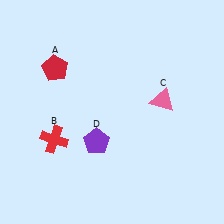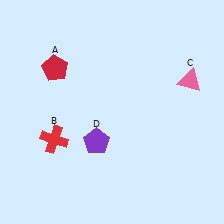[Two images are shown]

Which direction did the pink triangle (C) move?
The pink triangle (C) moved right.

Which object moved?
The pink triangle (C) moved right.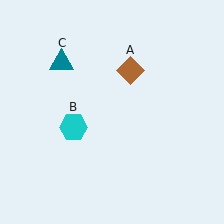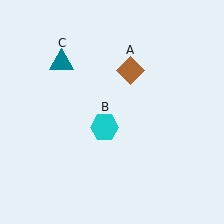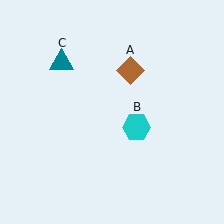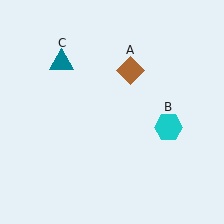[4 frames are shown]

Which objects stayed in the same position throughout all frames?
Brown diamond (object A) and teal triangle (object C) remained stationary.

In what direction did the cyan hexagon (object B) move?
The cyan hexagon (object B) moved right.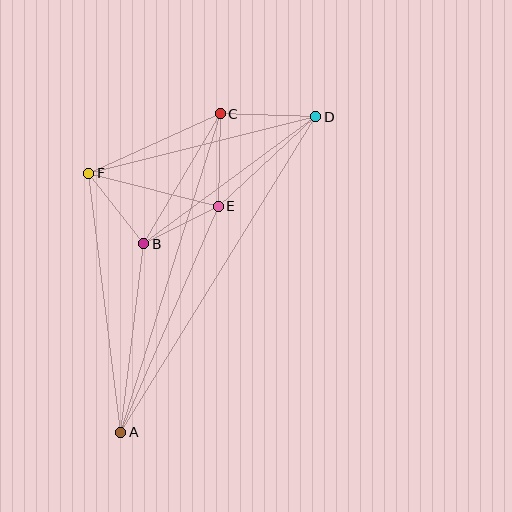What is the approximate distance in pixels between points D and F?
The distance between D and F is approximately 234 pixels.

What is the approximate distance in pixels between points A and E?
The distance between A and E is approximately 246 pixels.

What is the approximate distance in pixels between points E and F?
The distance between E and F is approximately 134 pixels.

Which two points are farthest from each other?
Points A and D are farthest from each other.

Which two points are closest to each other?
Points B and E are closest to each other.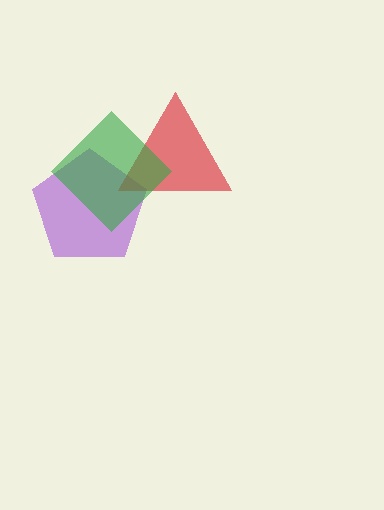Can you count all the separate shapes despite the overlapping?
Yes, there are 3 separate shapes.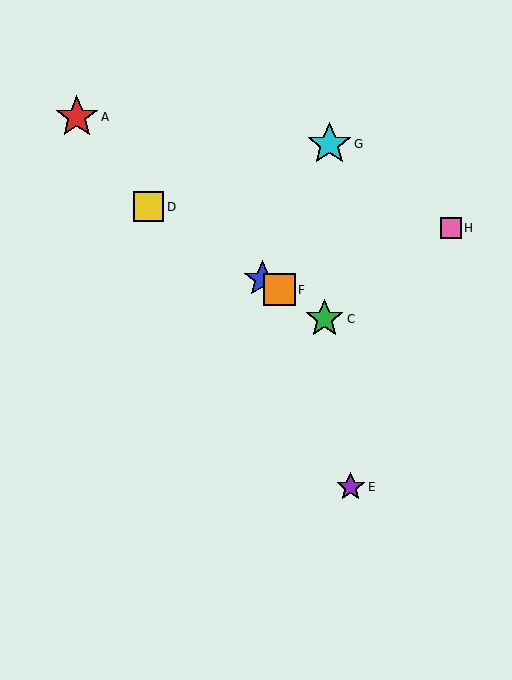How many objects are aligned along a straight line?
4 objects (B, C, D, F) are aligned along a straight line.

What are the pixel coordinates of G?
Object G is at (329, 144).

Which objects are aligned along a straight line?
Objects B, C, D, F are aligned along a straight line.